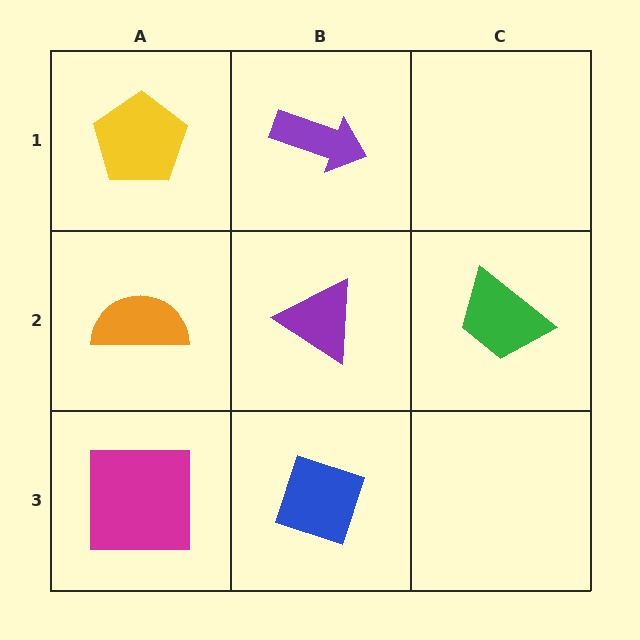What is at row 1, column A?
A yellow pentagon.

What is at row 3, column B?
A blue diamond.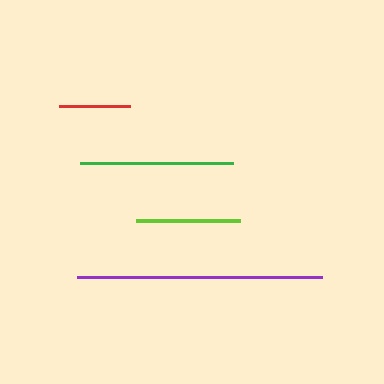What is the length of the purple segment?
The purple segment is approximately 245 pixels long.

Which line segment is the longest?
The purple line is the longest at approximately 245 pixels.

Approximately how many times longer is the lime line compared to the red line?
The lime line is approximately 1.5 times the length of the red line.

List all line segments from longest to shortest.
From longest to shortest: purple, green, lime, red.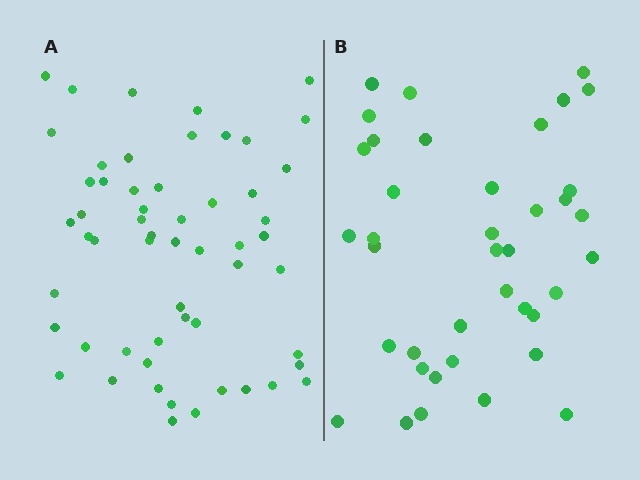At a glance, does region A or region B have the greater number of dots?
Region A (the left region) has more dots.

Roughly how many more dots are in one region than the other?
Region A has approximately 15 more dots than region B.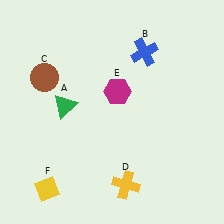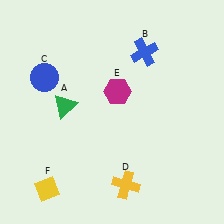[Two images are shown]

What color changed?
The circle (C) changed from brown in Image 1 to blue in Image 2.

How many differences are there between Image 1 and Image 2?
There is 1 difference between the two images.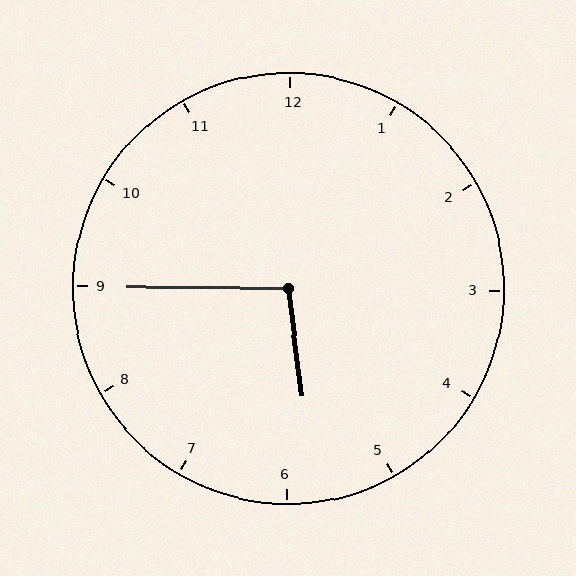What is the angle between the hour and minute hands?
Approximately 98 degrees.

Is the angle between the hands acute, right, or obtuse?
It is obtuse.